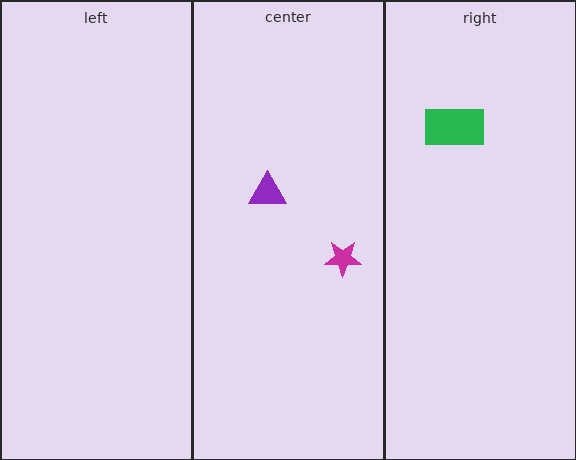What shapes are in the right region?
The green rectangle.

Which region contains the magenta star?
The center region.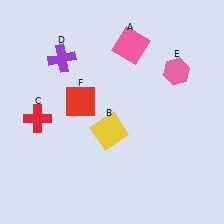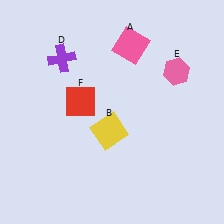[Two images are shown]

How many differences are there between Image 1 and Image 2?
There is 1 difference between the two images.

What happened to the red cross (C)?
The red cross (C) was removed in Image 2. It was in the bottom-left area of Image 1.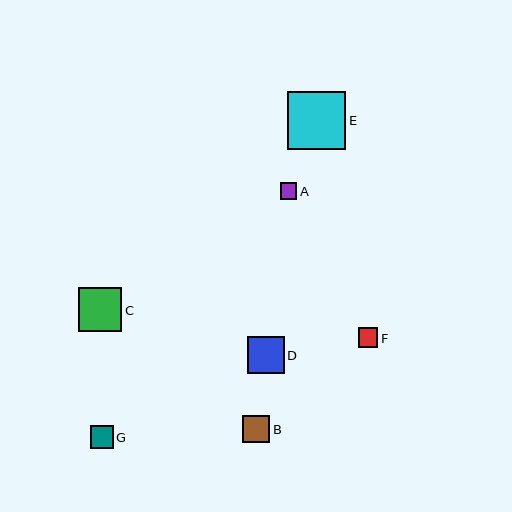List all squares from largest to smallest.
From largest to smallest: E, C, D, B, G, F, A.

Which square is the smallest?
Square A is the smallest with a size of approximately 17 pixels.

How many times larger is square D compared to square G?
Square D is approximately 1.6 times the size of square G.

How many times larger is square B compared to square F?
Square B is approximately 1.4 times the size of square F.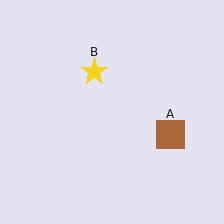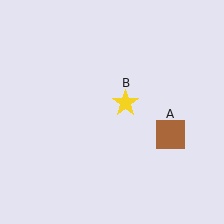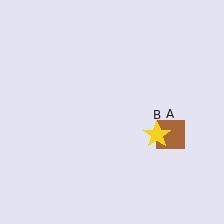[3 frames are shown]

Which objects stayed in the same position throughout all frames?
Brown square (object A) remained stationary.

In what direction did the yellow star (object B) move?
The yellow star (object B) moved down and to the right.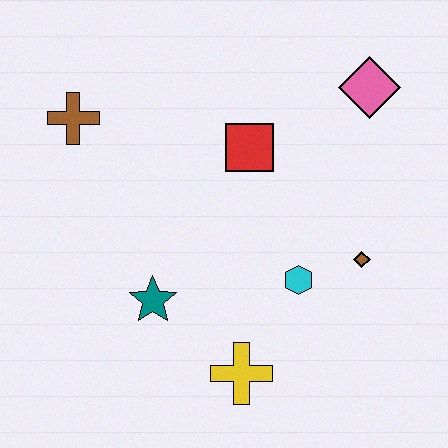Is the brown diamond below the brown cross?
Yes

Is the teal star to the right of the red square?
No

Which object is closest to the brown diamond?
The cyan hexagon is closest to the brown diamond.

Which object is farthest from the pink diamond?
The yellow cross is farthest from the pink diamond.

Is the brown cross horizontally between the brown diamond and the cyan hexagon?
No